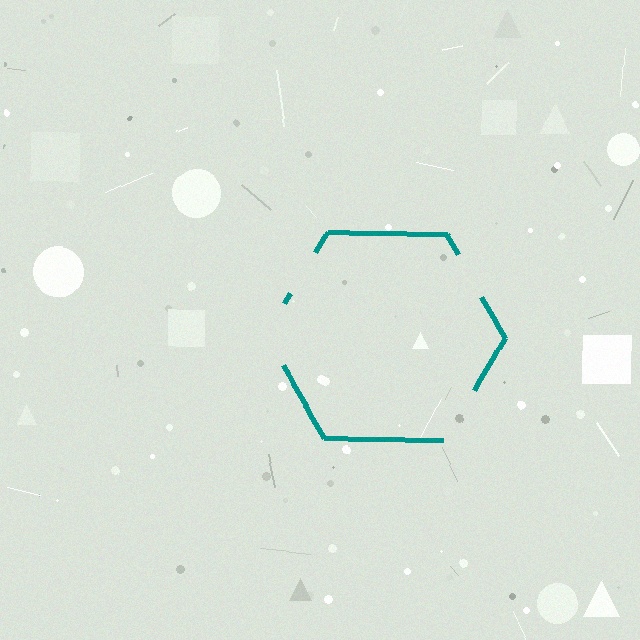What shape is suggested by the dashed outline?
The dashed outline suggests a hexagon.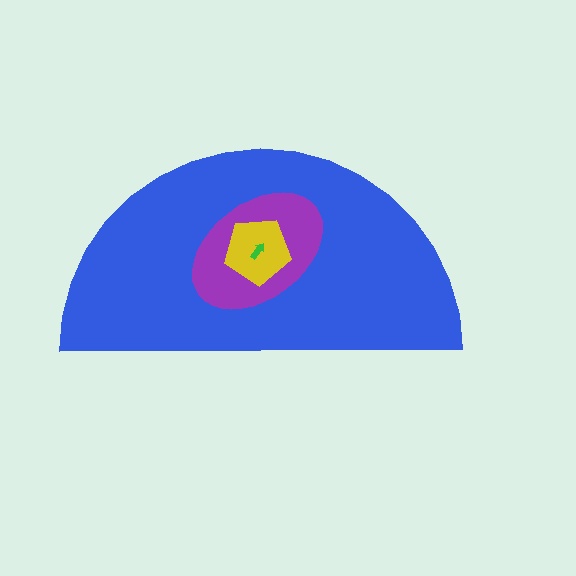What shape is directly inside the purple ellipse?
The yellow pentagon.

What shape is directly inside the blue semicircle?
The purple ellipse.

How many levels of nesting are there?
4.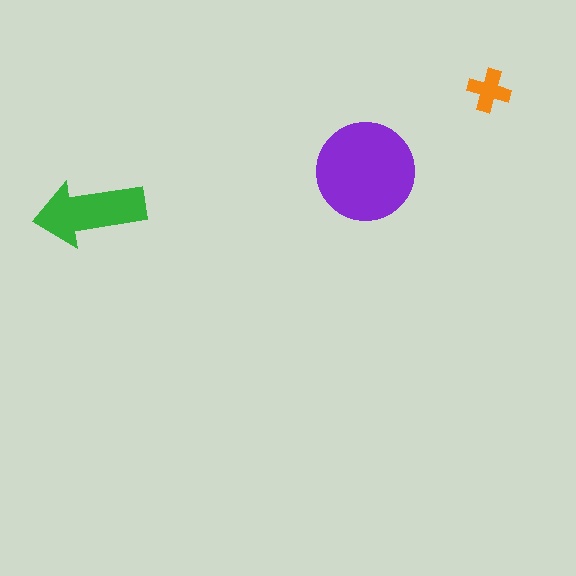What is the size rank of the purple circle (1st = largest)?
1st.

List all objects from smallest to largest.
The orange cross, the green arrow, the purple circle.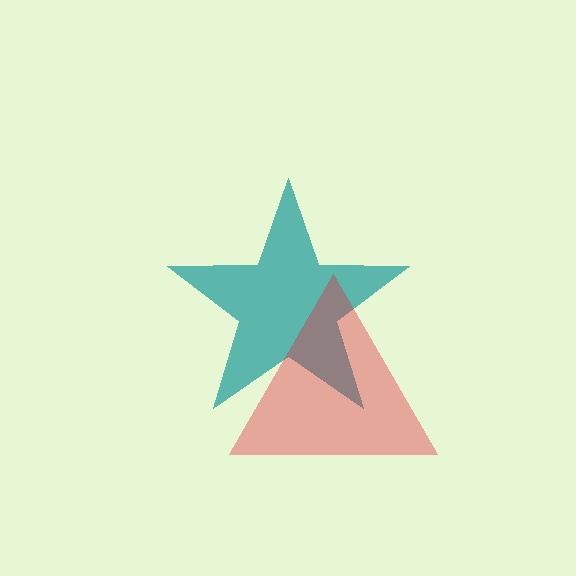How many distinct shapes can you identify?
There are 2 distinct shapes: a teal star, a red triangle.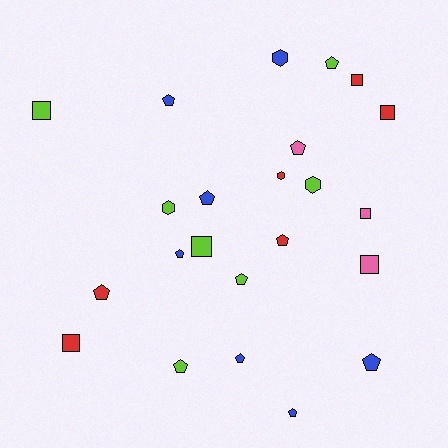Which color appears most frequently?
Lime, with 7 objects.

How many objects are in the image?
There are 23 objects.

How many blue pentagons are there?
There are 6 blue pentagons.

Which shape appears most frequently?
Pentagon, with 12 objects.